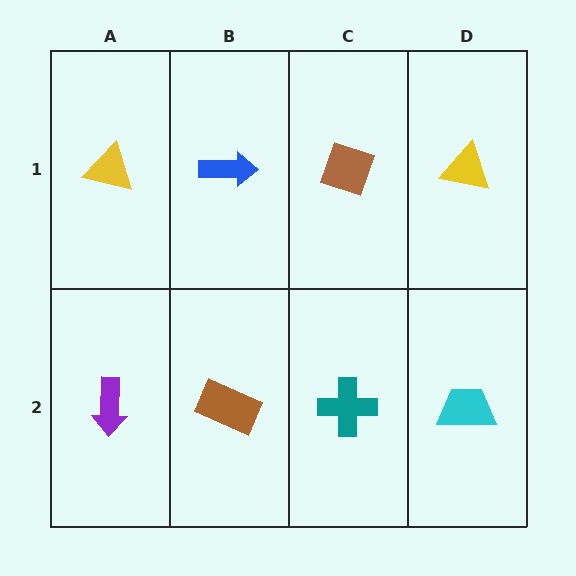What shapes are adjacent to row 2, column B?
A blue arrow (row 1, column B), a purple arrow (row 2, column A), a teal cross (row 2, column C).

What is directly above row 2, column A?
A yellow triangle.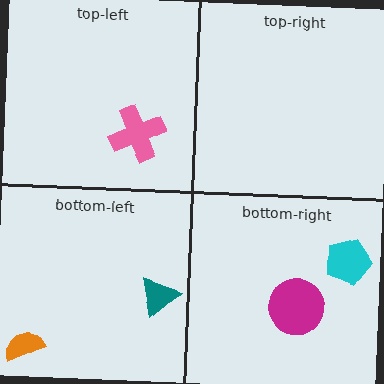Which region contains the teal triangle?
The bottom-left region.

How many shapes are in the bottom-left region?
2.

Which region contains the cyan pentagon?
The bottom-right region.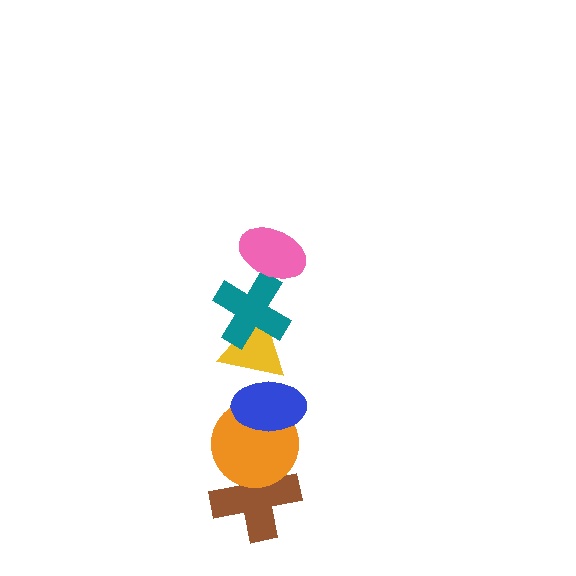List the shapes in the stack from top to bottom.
From top to bottom: the pink ellipse, the teal cross, the yellow triangle, the blue ellipse, the orange circle, the brown cross.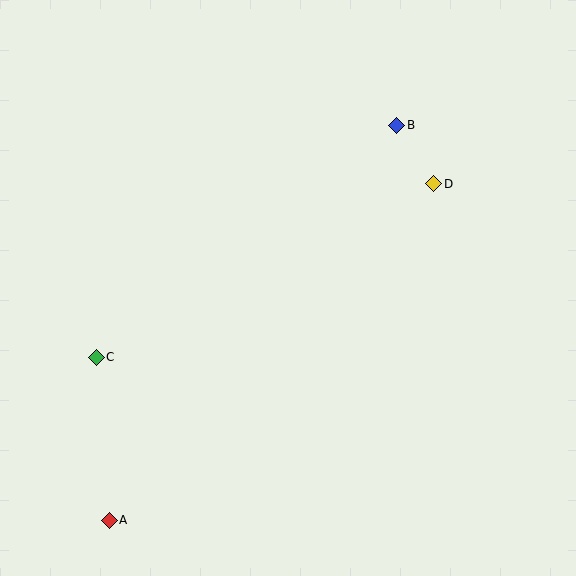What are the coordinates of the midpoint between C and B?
The midpoint between C and B is at (247, 241).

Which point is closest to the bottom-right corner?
Point D is closest to the bottom-right corner.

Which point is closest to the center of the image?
Point D at (434, 184) is closest to the center.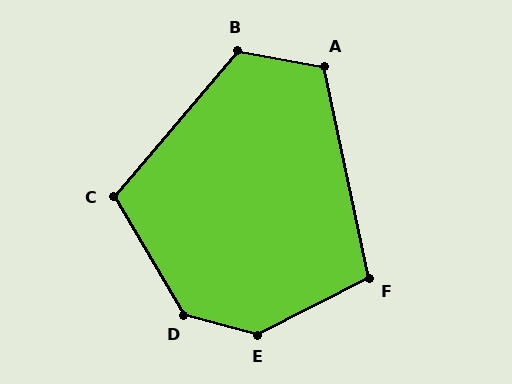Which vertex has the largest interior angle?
E, at approximately 139 degrees.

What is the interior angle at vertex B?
Approximately 120 degrees (obtuse).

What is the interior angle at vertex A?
Approximately 113 degrees (obtuse).